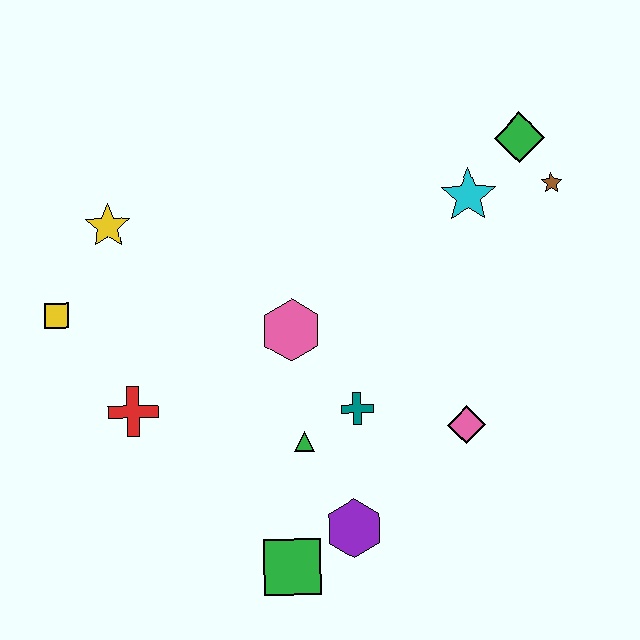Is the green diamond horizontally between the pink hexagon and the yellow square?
No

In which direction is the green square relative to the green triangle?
The green square is below the green triangle.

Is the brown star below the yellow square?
No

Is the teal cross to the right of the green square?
Yes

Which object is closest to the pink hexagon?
The teal cross is closest to the pink hexagon.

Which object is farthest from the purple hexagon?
The green diamond is farthest from the purple hexagon.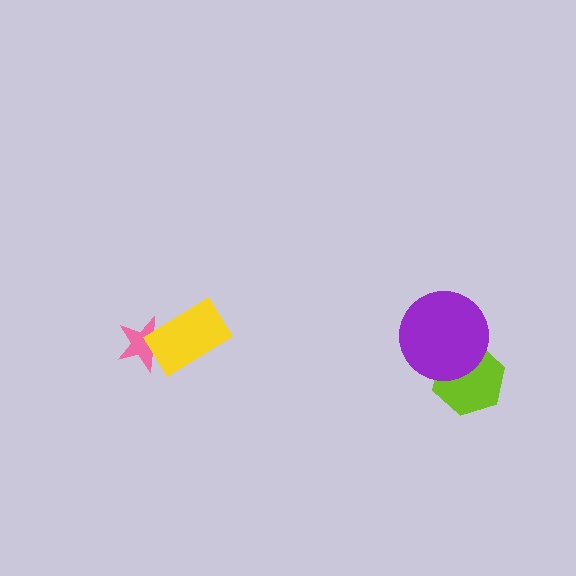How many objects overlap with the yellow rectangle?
1 object overlaps with the yellow rectangle.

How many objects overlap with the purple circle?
1 object overlaps with the purple circle.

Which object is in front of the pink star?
The yellow rectangle is in front of the pink star.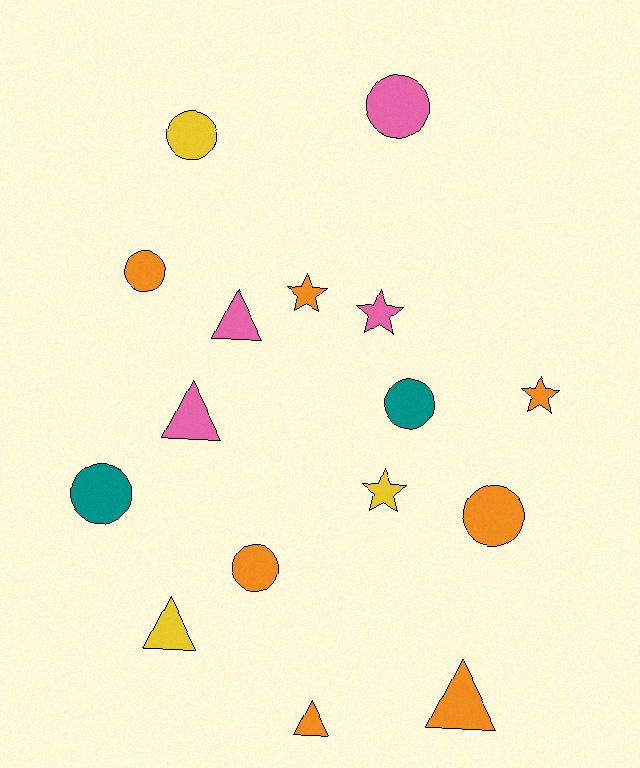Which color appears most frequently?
Orange, with 7 objects.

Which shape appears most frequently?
Circle, with 7 objects.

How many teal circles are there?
There are 2 teal circles.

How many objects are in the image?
There are 16 objects.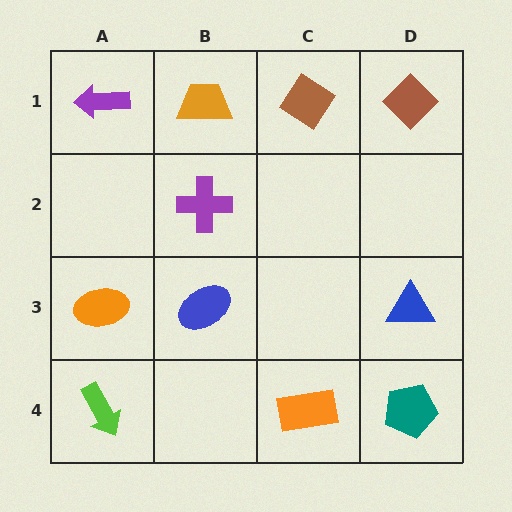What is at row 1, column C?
A brown diamond.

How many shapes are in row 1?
4 shapes.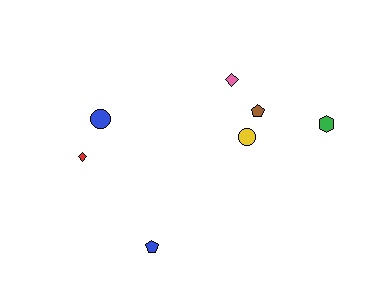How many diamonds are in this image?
There are 2 diamonds.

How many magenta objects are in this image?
There are no magenta objects.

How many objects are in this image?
There are 7 objects.